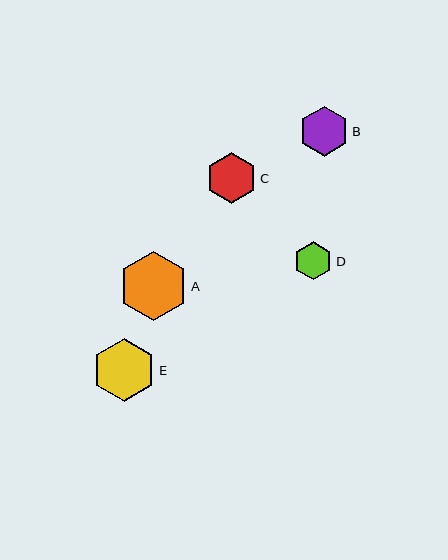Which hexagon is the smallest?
Hexagon D is the smallest with a size of approximately 38 pixels.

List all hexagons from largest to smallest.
From largest to smallest: A, E, C, B, D.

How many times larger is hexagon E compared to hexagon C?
Hexagon E is approximately 1.2 times the size of hexagon C.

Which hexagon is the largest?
Hexagon A is the largest with a size of approximately 69 pixels.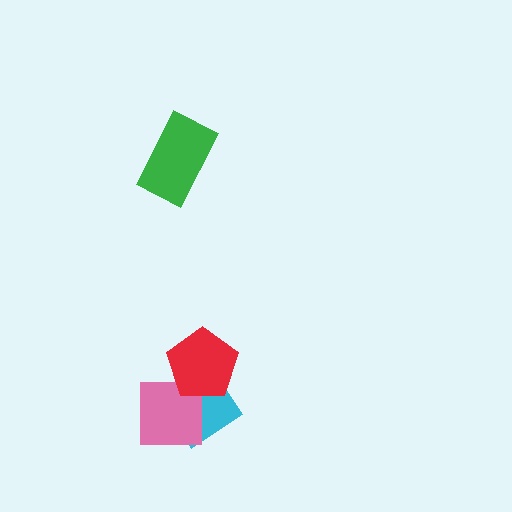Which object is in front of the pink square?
The red pentagon is in front of the pink square.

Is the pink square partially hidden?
Yes, it is partially covered by another shape.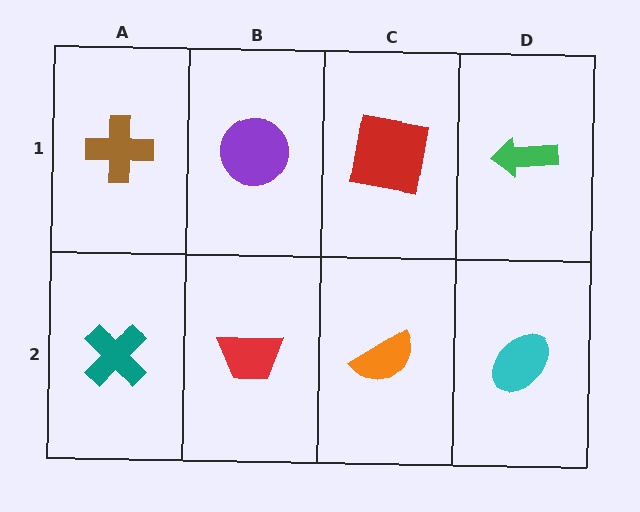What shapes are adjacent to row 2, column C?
A red square (row 1, column C), a red trapezoid (row 2, column B), a cyan ellipse (row 2, column D).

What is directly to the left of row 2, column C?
A red trapezoid.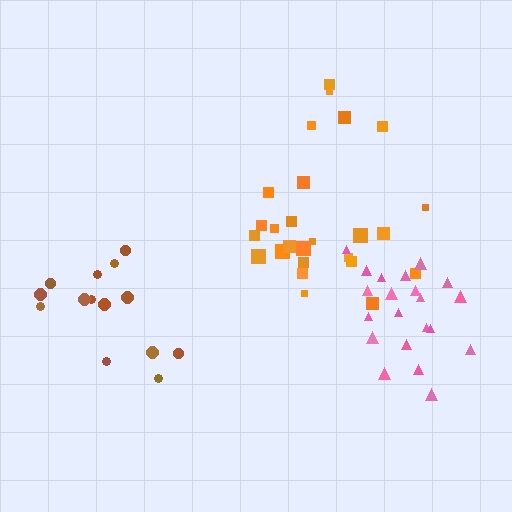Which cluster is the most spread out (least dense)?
Brown.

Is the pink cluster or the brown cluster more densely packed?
Pink.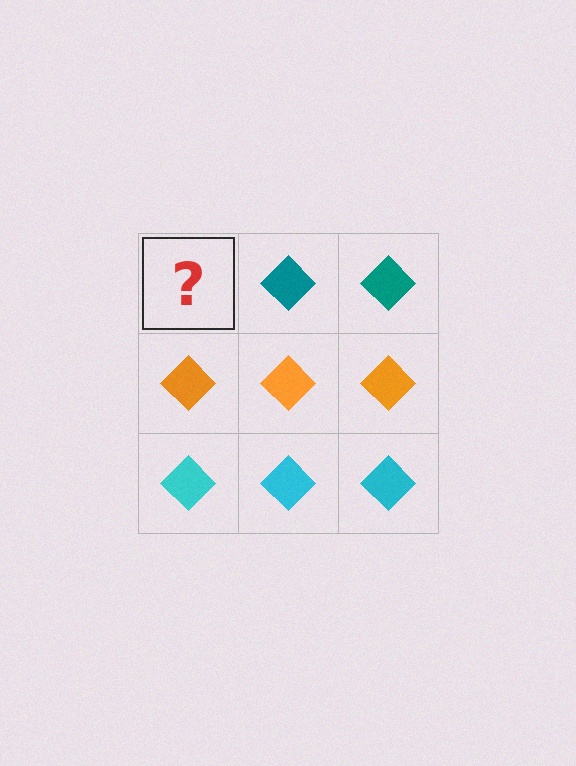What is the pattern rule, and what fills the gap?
The rule is that each row has a consistent color. The gap should be filled with a teal diamond.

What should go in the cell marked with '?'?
The missing cell should contain a teal diamond.